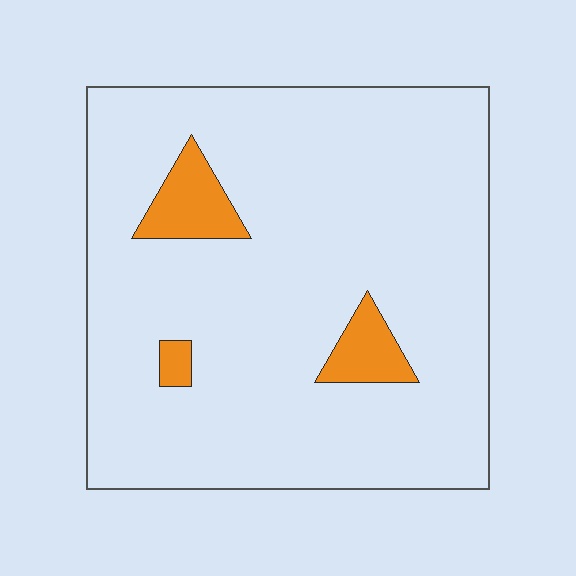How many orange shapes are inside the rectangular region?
3.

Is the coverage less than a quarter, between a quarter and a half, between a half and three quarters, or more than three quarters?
Less than a quarter.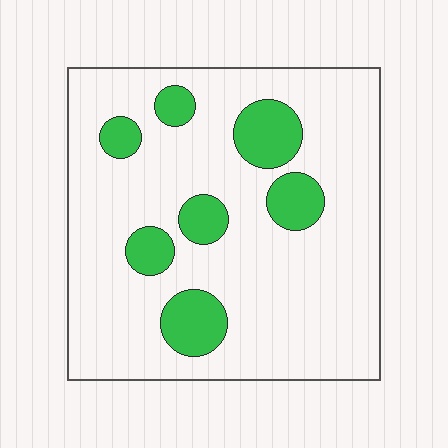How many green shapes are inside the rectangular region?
7.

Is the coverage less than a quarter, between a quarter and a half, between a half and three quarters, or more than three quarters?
Less than a quarter.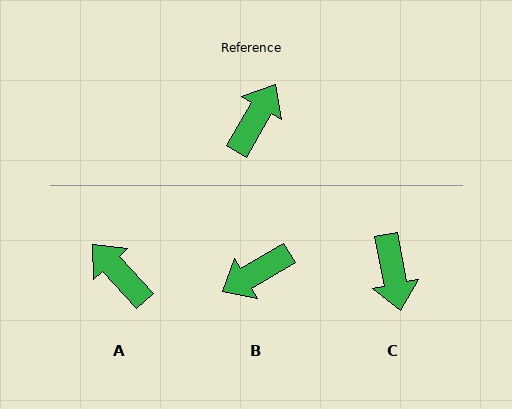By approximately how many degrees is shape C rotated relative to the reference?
Approximately 139 degrees clockwise.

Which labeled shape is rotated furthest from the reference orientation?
B, about 150 degrees away.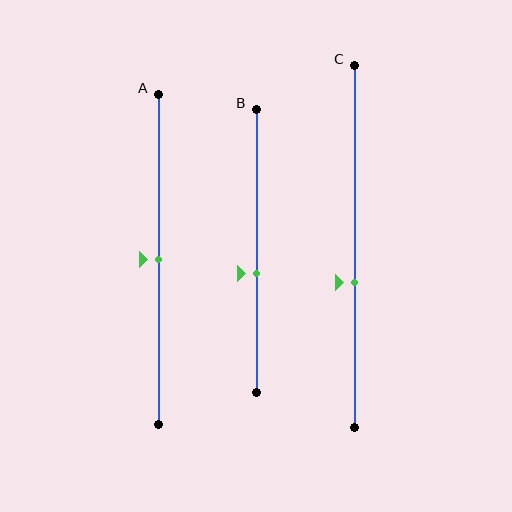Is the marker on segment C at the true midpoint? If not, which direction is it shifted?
No, the marker on segment C is shifted downward by about 10% of the segment length.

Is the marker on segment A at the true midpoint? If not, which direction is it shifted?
Yes, the marker on segment A is at the true midpoint.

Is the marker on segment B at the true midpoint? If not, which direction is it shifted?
No, the marker on segment B is shifted downward by about 8% of the segment length.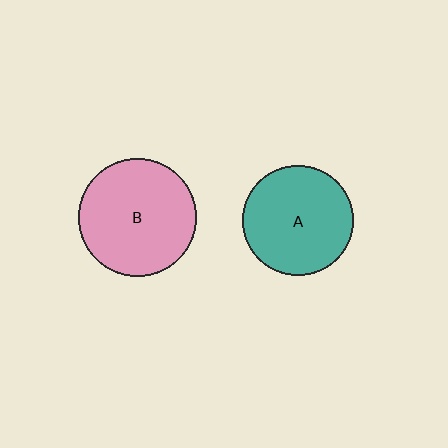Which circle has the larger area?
Circle B (pink).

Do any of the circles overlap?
No, none of the circles overlap.